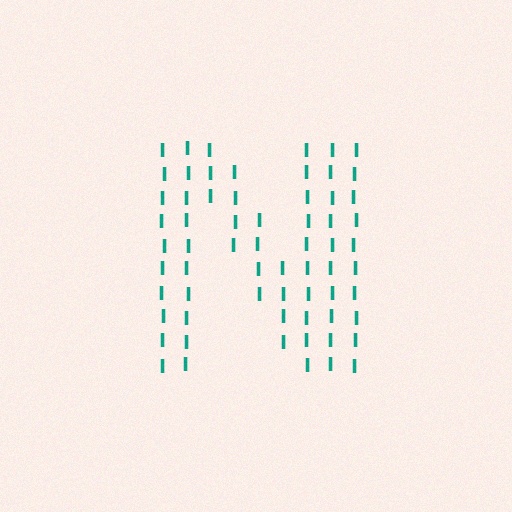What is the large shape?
The large shape is the letter N.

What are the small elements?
The small elements are letter I's.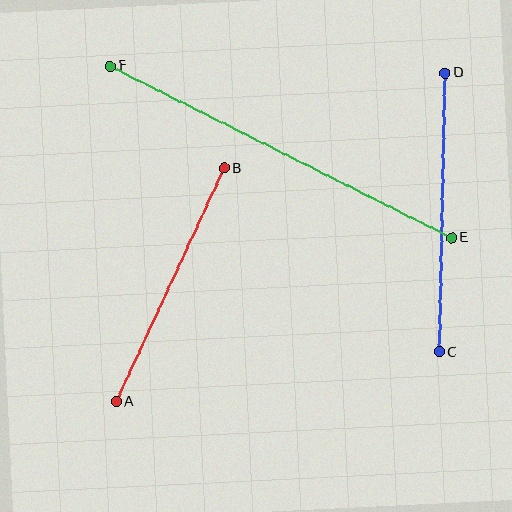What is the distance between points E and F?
The distance is approximately 382 pixels.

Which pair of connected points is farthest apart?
Points E and F are farthest apart.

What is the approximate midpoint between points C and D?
The midpoint is at approximately (442, 213) pixels.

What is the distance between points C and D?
The distance is approximately 279 pixels.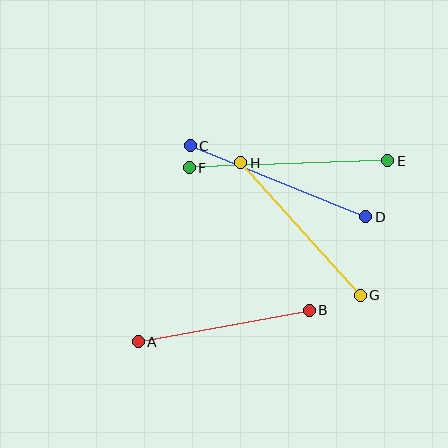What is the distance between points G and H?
The distance is approximately 178 pixels.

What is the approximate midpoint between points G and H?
The midpoint is at approximately (300, 229) pixels.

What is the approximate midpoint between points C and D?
The midpoint is at approximately (278, 181) pixels.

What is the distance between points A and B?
The distance is approximately 174 pixels.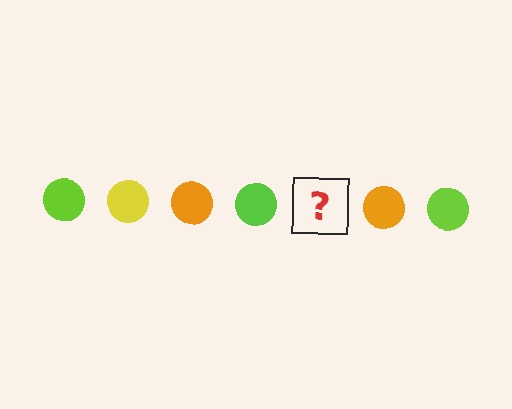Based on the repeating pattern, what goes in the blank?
The blank should be a yellow circle.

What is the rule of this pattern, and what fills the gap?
The rule is that the pattern cycles through lime, yellow, orange circles. The gap should be filled with a yellow circle.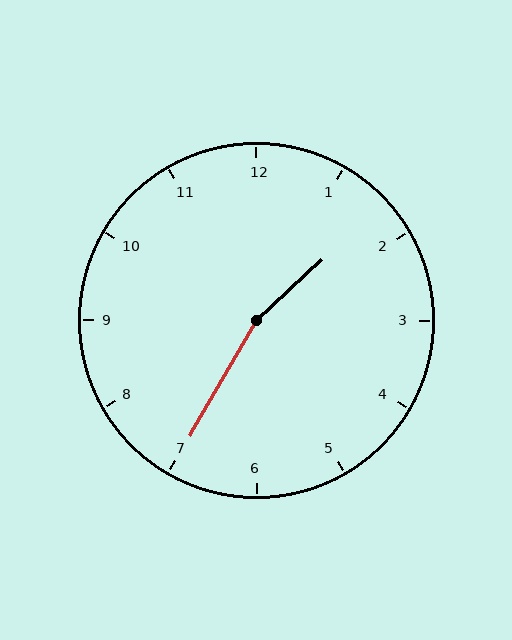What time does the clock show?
1:35.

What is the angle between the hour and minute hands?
Approximately 162 degrees.